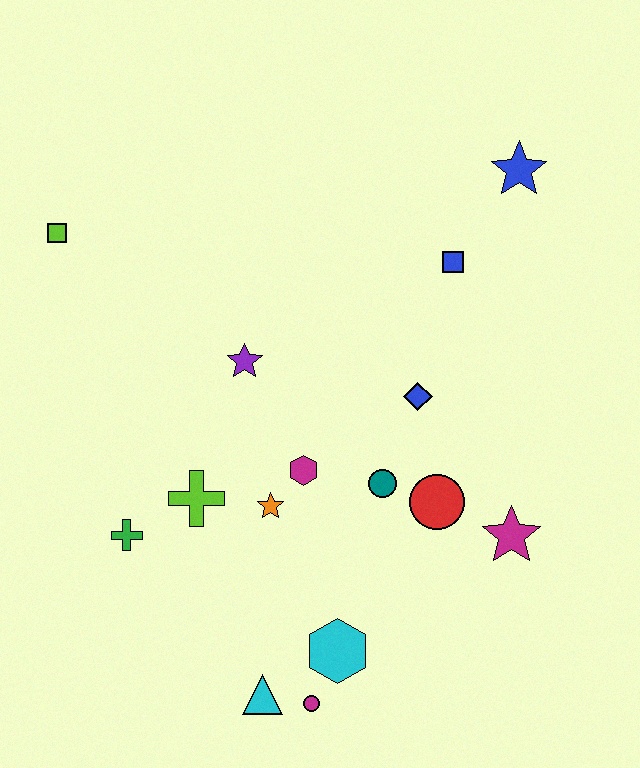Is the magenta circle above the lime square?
No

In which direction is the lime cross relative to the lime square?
The lime cross is below the lime square.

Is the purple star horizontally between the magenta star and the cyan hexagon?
No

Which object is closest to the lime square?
The purple star is closest to the lime square.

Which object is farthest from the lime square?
The magenta star is farthest from the lime square.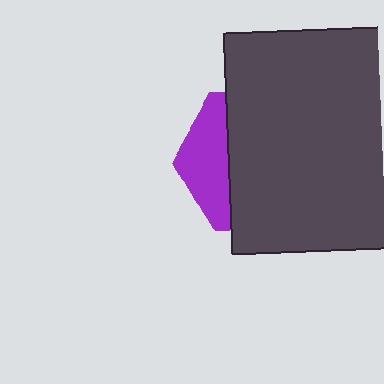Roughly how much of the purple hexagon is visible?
A small part of it is visible (roughly 30%).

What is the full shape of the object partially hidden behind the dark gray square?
The partially hidden object is a purple hexagon.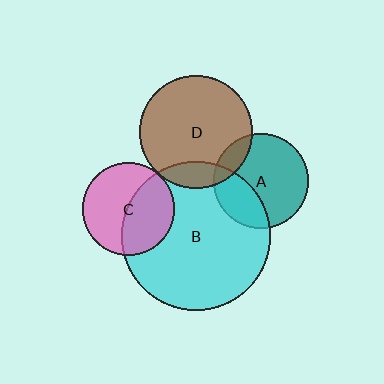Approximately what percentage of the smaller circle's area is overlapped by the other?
Approximately 30%.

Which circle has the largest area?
Circle B (cyan).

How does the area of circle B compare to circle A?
Approximately 2.4 times.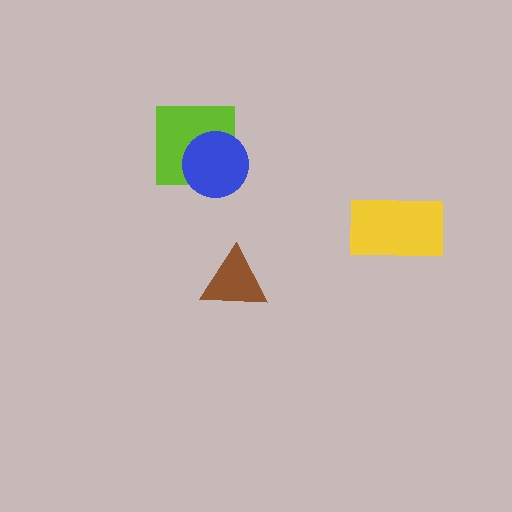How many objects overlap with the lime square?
1 object overlaps with the lime square.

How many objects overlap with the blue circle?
1 object overlaps with the blue circle.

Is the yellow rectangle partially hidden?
No, no other shape covers it.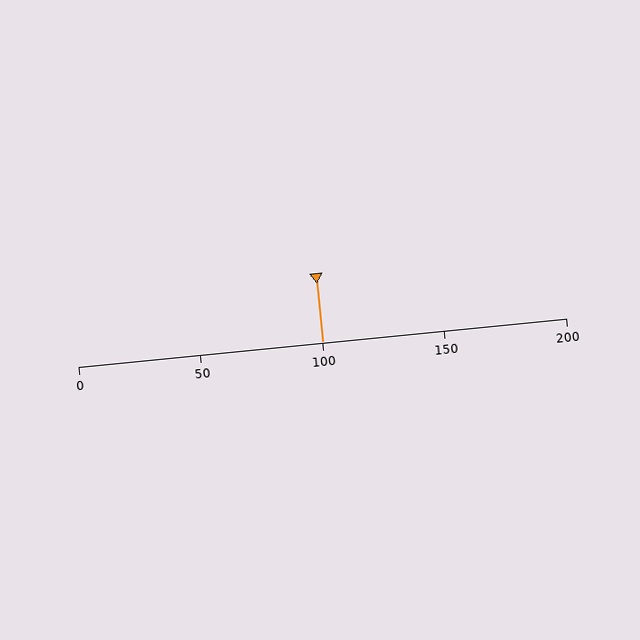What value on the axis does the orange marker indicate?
The marker indicates approximately 100.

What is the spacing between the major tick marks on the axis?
The major ticks are spaced 50 apart.